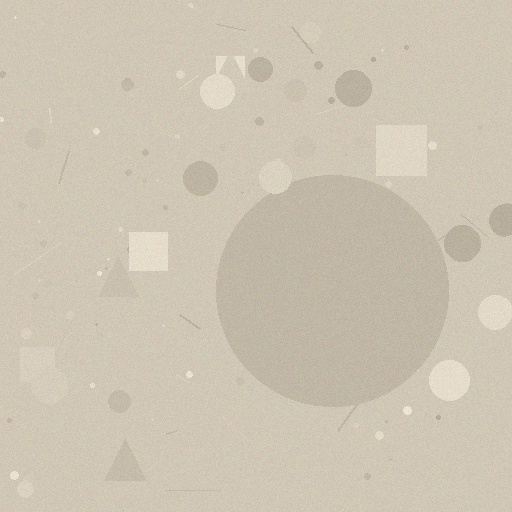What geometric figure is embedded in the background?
A circle is embedded in the background.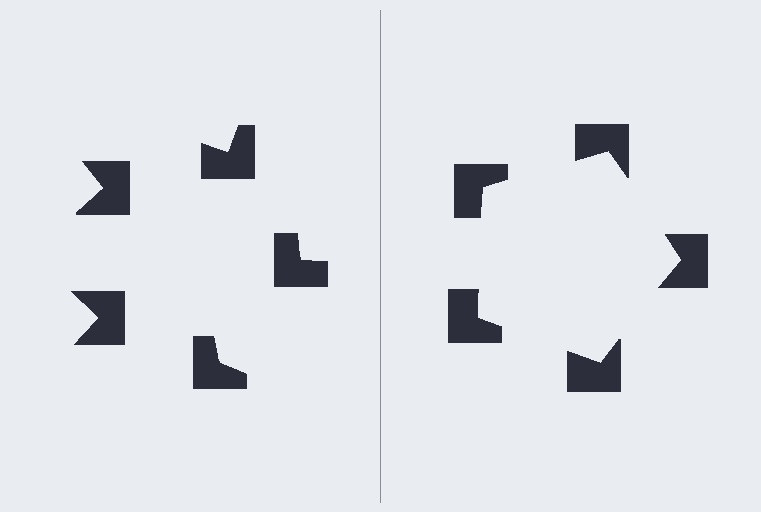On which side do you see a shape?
An illusory pentagon appears on the right side. On the left side the wedge cuts are rotated, so no coherent shape forms.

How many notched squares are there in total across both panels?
10 — 5 on each side.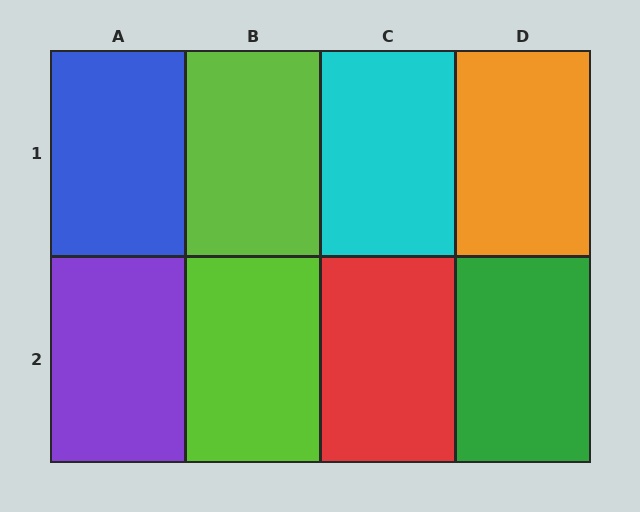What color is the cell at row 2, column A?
Purple.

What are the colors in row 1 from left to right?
Blue, lime, cyan, orange.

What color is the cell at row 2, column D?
Green.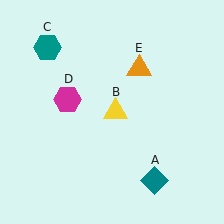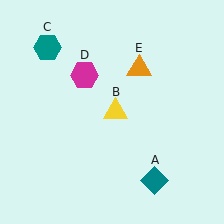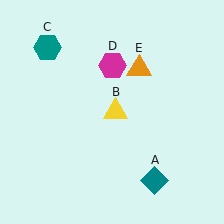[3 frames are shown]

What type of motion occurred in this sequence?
The magenta hexagon (object D) rotated clockwise around the center of the scene.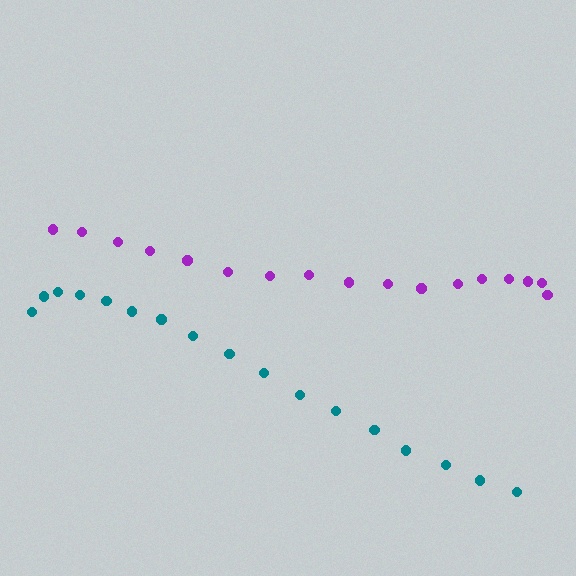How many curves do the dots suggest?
There are 2 distinct paths.